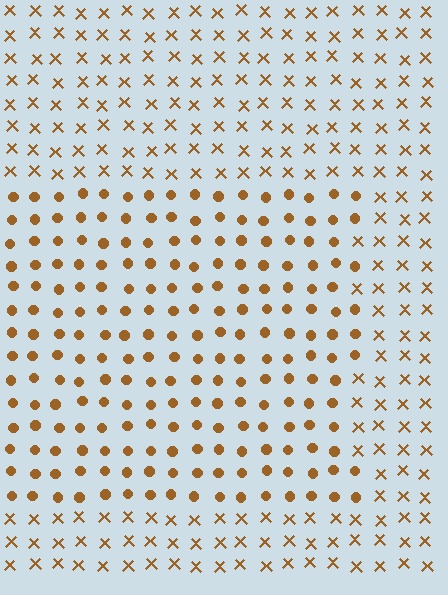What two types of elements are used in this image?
The image uses circles inside the rectangle region and X marks outside it.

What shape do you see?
I see a rectangle.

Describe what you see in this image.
The image is filled with small brown elements arranged in a uniform grid. A rectangle-shaped region contains circles, while the surrounding area contains X marks. The boundary is defined purely by the change in element shape.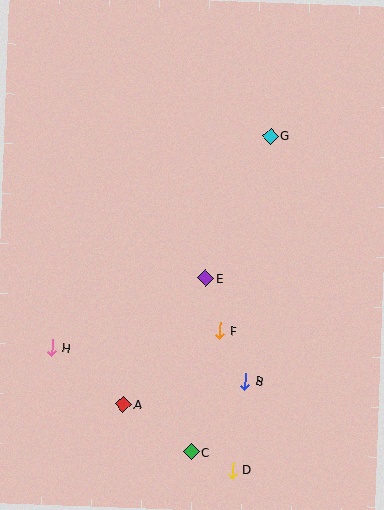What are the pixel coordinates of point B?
Point B is at (245, 381).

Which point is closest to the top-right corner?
Point G is closest to the top-right corner.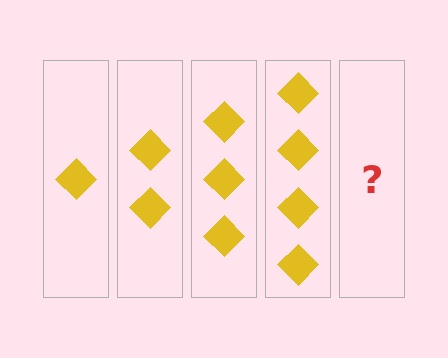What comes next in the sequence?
The next element should be 5 diamonds.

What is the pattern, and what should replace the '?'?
The pattern is that each step adds one more diamond. The '?' should be 5 diamonds.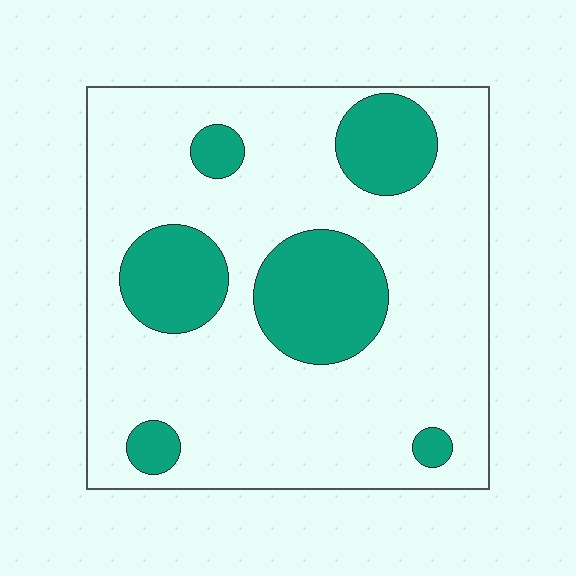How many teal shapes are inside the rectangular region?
6.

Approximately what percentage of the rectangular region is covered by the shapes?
Approximately 25%.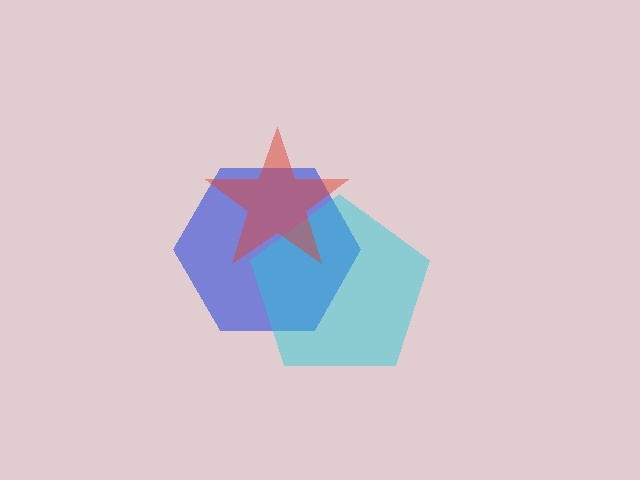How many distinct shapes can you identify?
There are 3 distinct shapes: a blue hexagon, a cyan pentagon, a red star.